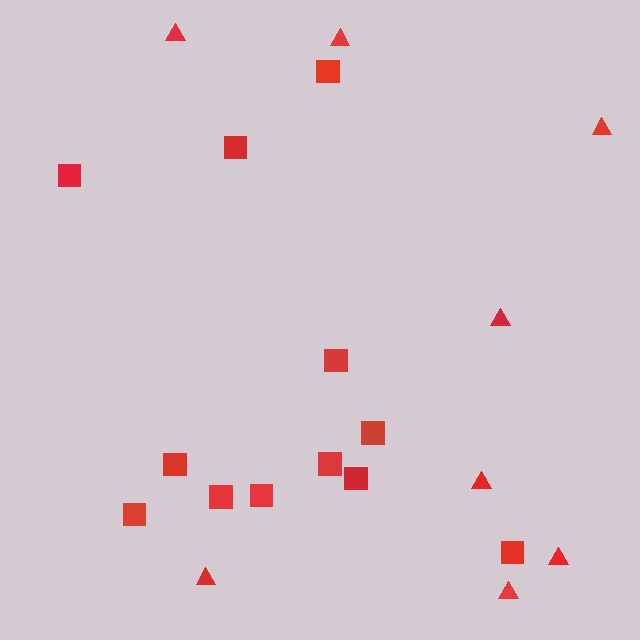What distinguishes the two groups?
There are 2 groups: one group of triangles (8) and one group of squares (12).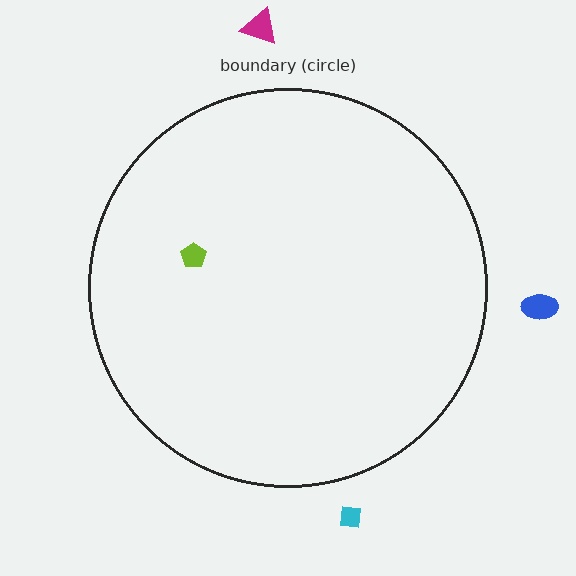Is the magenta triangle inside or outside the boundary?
Outside.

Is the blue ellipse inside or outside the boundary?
Outside.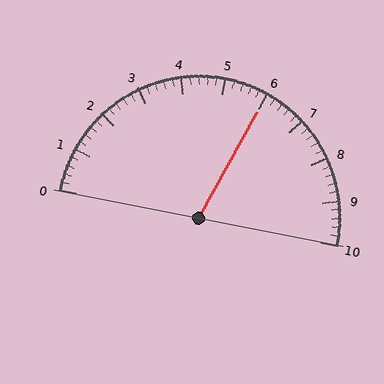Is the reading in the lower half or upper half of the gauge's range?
The reading is in the upper half of the range (0 to 10).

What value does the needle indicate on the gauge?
The needle indicates approximately 6.0.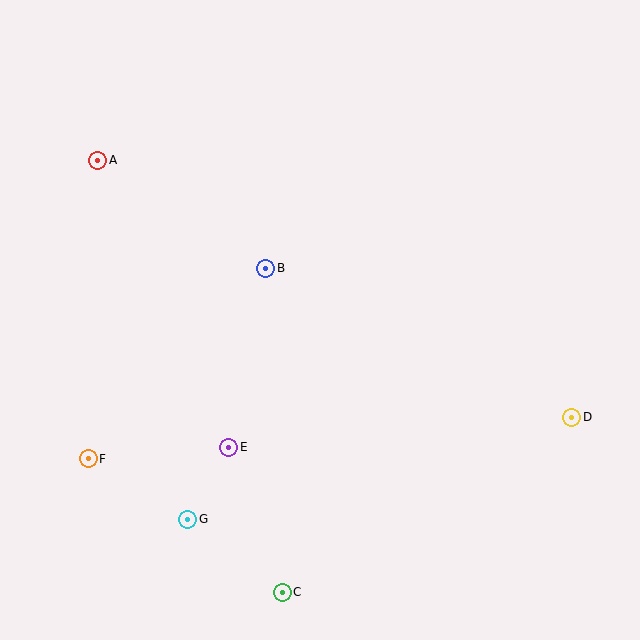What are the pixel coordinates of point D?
Point D is at (572, 417).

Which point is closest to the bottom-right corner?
Point D is closest to the bottom-right corner.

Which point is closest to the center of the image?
Point B at (266, 268) is closest to the center.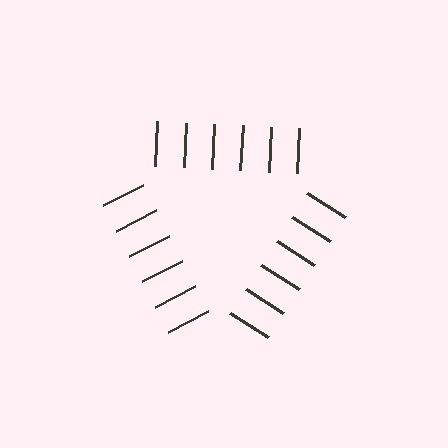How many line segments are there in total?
18 — 6 along each of the 3 edges.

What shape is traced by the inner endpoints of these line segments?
An illusory triangle — the line segments terminate on its edges but no continuous stroke is drawn.